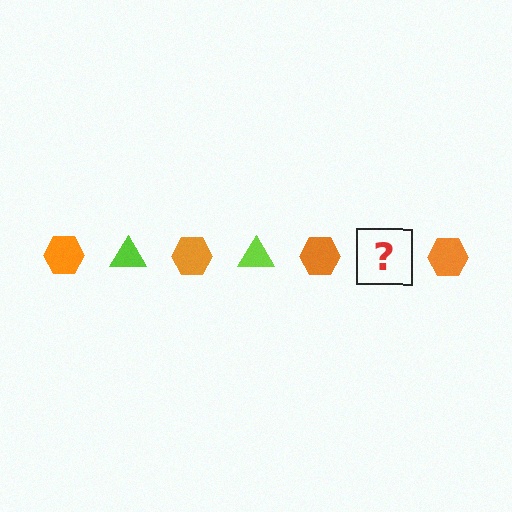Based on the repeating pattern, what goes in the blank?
The blank should be a lime triangle.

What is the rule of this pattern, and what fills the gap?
The rule is that the pattern alternates between orange hexagon and lime triangle. The gap should be filled with a lime triangle.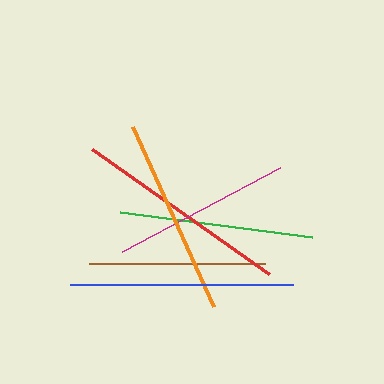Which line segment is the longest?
The blue line is the longest at approximately 224 pixels.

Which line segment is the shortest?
The brown line is the shortest at approximately 176 pixels.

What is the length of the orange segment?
The orange segment is approximately 198 pixels long.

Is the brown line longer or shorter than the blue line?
The blue line is longer than the brown line.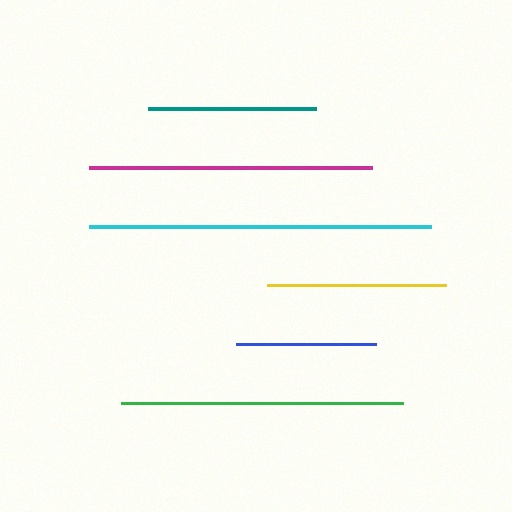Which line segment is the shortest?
The blue line is the shortest at approximately 140 pixels.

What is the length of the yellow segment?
The yellow segment is approximately 178 pixels long.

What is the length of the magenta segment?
The magenta segment is approximately 283 pixels long.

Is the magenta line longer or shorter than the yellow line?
The magenta line is longer than the yellow line.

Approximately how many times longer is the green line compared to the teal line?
The green line is approximately 1.7 times the length of the teal line.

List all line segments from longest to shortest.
From longest to shortest: cyan, magenta, green, yellow, teal, blue.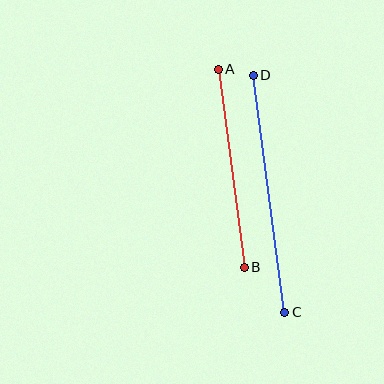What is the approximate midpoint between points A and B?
The midpoint is at approximately (231, 168) pixels.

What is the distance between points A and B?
The distance is approximately 199 pixels.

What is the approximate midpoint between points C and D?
The midpoint is at approximately (269, 194) pixels.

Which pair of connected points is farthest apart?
Points C and D are farthest apart.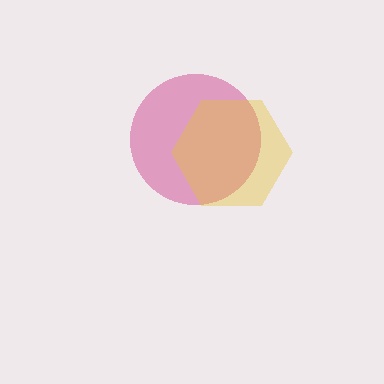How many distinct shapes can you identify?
There are 2 distinct shapes: a pink circle, a yellow hexagon.